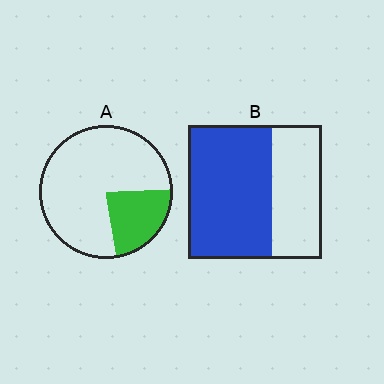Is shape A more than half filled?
No.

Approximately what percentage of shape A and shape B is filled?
A is approximately 25% and B is approximately 65%.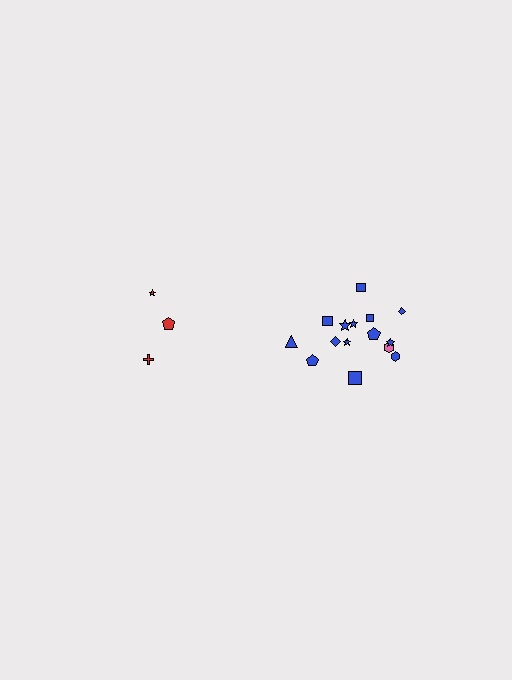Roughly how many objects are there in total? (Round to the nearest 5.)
Roughly 20 objects in total.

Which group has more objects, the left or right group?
The right group.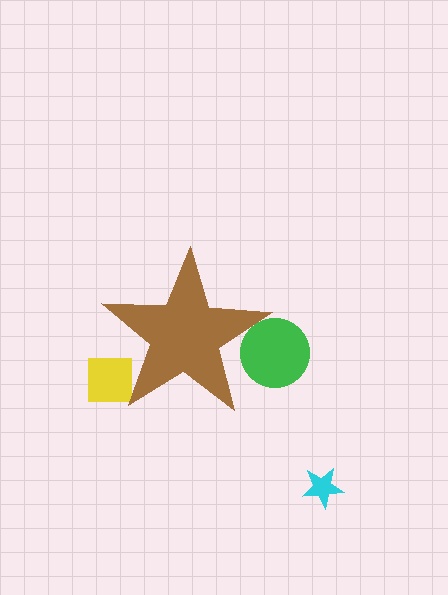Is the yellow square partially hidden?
Yes, the yellow square is partially hidden behind the brown star.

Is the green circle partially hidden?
Yes, the green circle is partially hidden behind the brown star.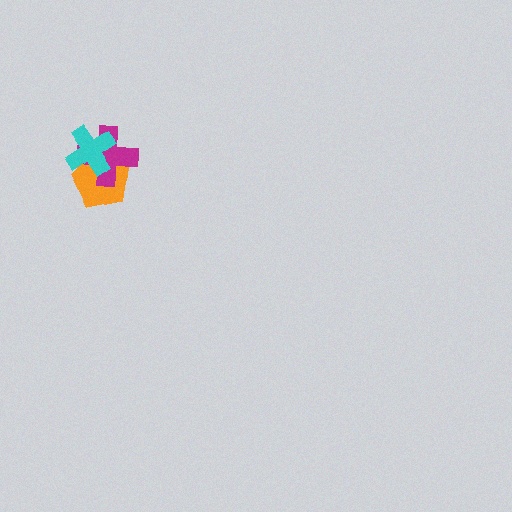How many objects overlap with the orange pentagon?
2 objects overlap with the orange pentagon.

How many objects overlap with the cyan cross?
2 objects overlap with the cyan cross.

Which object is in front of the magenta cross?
The cyan cross is in front of the magenta cross.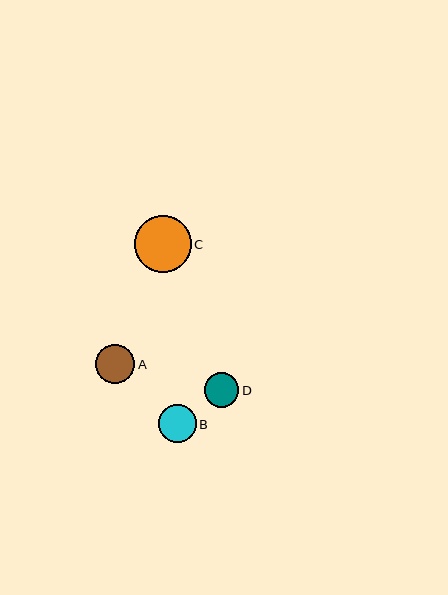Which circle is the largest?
Circle C is the largest with a size of approximately 57 pixels.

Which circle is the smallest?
Circle D is the smallest with a size of approximately 35 pixels.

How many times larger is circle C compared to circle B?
Circle C is approximately 1.5 times the size of circle B.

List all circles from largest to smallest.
From largest to smallest: C, A, B, D.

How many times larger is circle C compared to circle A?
Circle C is approximately 1.4 times the size of circle A.